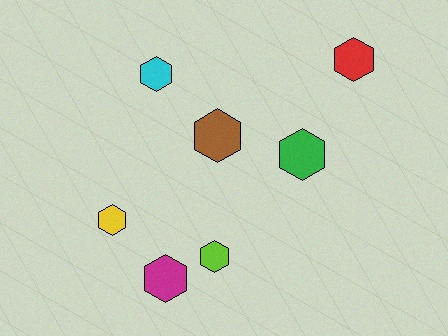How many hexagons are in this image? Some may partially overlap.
There are 7 hexagons.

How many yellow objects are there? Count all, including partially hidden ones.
There is 1 yellow object.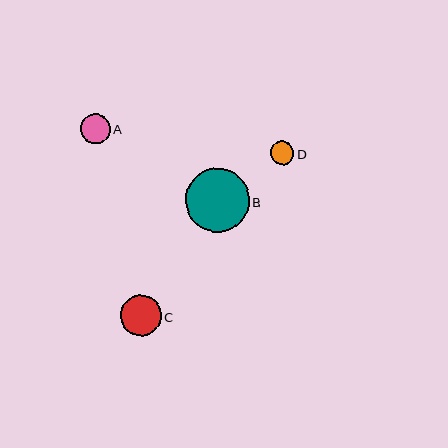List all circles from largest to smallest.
From largest to smallest: B, C, A, D.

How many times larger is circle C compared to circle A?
Circle C is approximately 1.4 times the size of circle A.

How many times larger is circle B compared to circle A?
Circle B is approximately 2.1 times the size of circle A.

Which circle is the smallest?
Circle D is the smallest with a size of approximately 23 pixels.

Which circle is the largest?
Circle B is the largest with a size of approximately 64 pixels.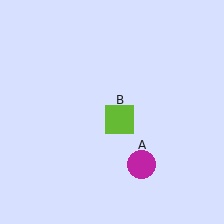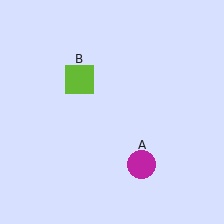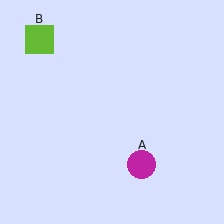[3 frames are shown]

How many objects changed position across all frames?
1 object changed position: lime square (object B).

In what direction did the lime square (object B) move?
The lime square (object B) moved up and to the left.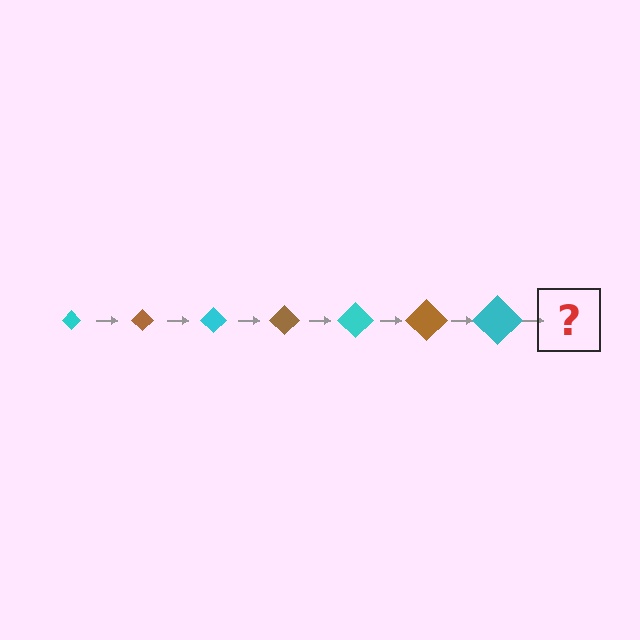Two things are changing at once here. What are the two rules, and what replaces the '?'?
The two rules are that the diamond grows larger each step and the color cycles through cyan and brown. The '?' should be a brown diamond, larger than the previous one.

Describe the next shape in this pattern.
It should be a brown diamond, larger than the previous one.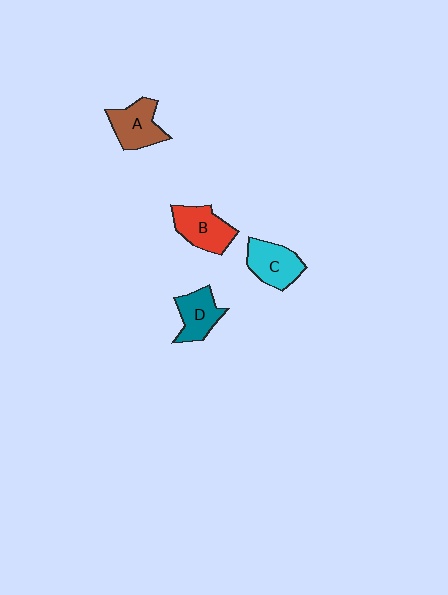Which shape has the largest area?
Shape B (red).